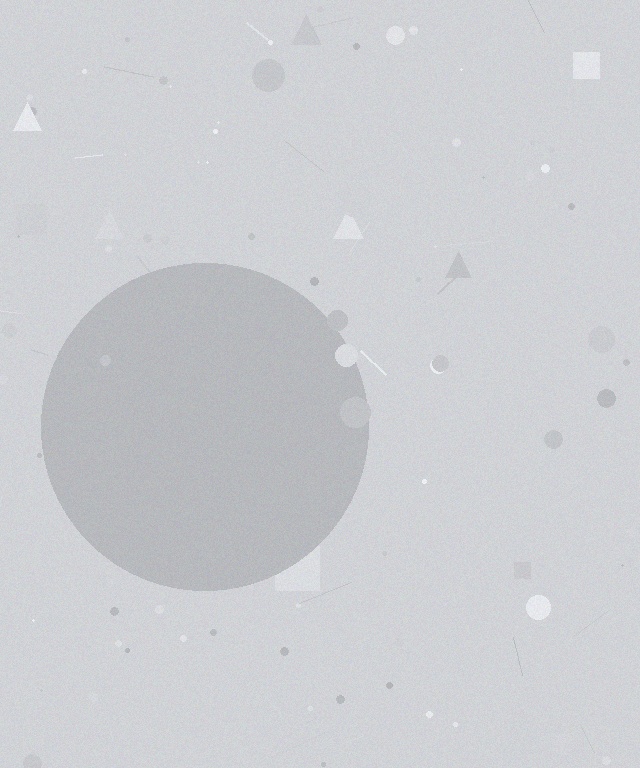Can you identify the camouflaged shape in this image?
The camouflaged shape is a circle.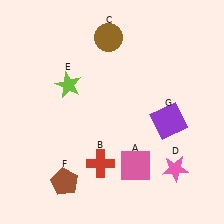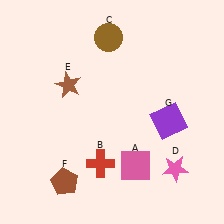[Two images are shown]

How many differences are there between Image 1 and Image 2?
There is 1 difference between the two images.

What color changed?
The star (E) changed from lime in Image 1 to brown in Image 2.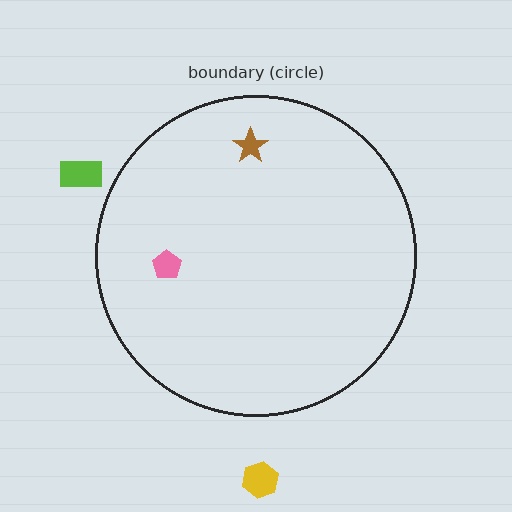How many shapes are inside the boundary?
2 inside, 2 outside.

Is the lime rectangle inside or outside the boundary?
Outside.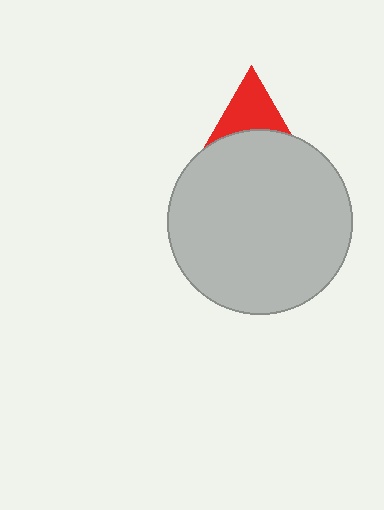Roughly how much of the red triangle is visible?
A small part of it is visible (roughly 37%).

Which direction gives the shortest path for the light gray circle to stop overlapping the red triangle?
Moving down gives the shortest separation.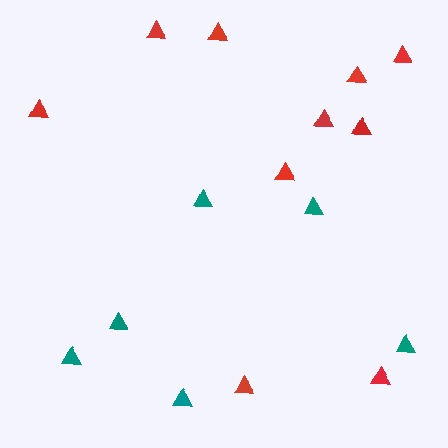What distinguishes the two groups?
There are 2 groups: one group of red triangles (10) and one group of teal triangles (6).